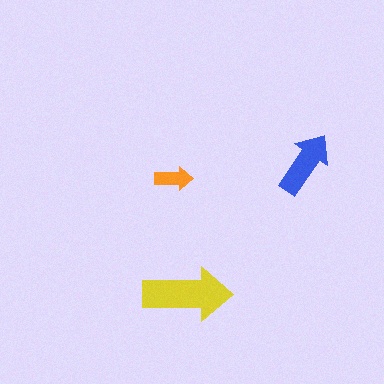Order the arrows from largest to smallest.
the yellow one, the blue one, the orange one.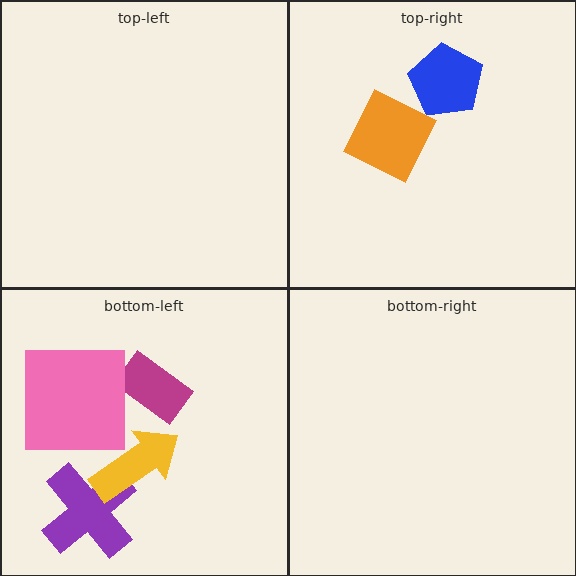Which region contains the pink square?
The bottom-left region.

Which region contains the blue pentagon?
The top-right region.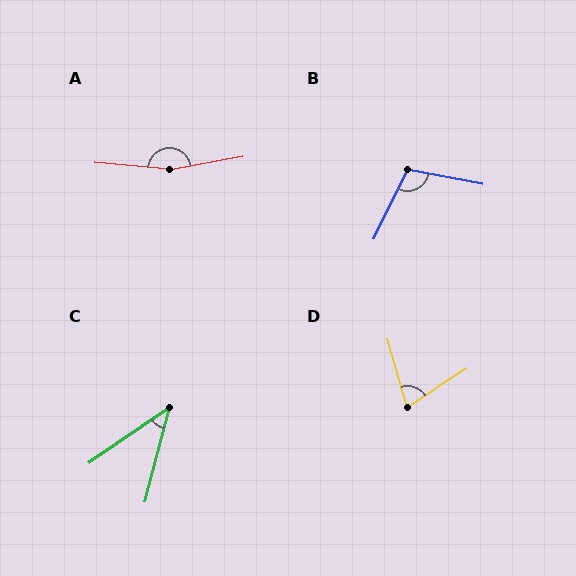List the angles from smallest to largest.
C (41°), D (72°), B (105°), A (164°).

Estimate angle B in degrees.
Approximately 105 degrees.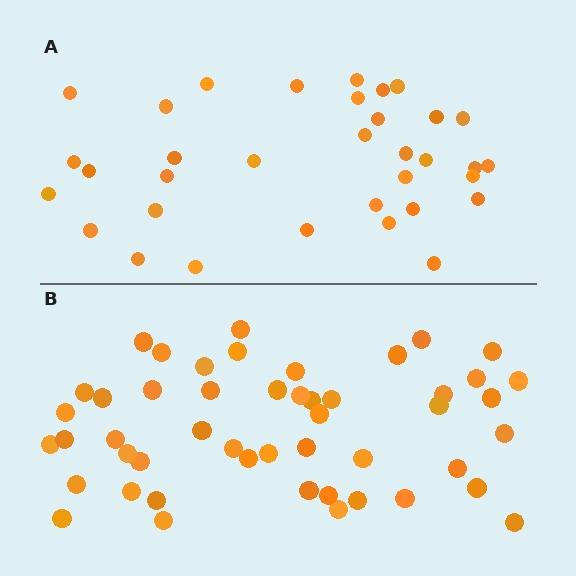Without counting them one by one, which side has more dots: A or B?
Region B (the bottom region) has more dots.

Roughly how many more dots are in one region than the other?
Region B has approximately 15 more dots than region A.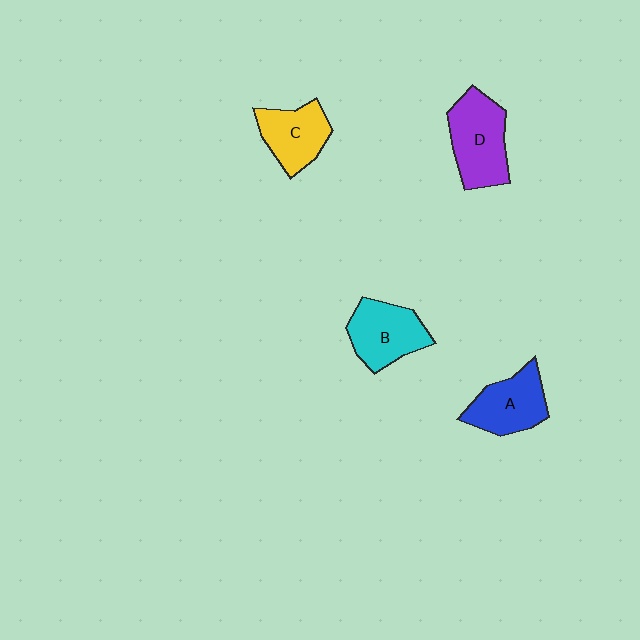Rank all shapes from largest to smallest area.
From largest to smallest: D (purple), B (cyan), A (blue), C (yellow).